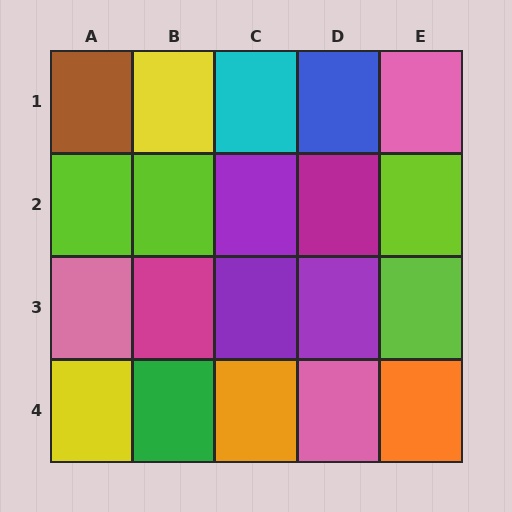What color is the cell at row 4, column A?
Yellow.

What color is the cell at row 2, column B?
Lime.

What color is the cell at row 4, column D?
Pink.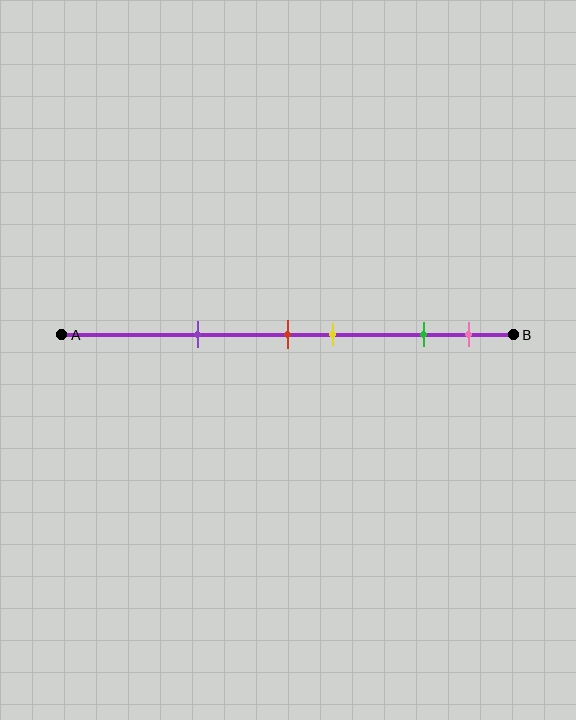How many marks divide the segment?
There are 5 marks dividing the segment.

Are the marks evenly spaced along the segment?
No, the marks are not evenly spaced.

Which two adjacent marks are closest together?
The red and yellow marks are the closest adjacent pair.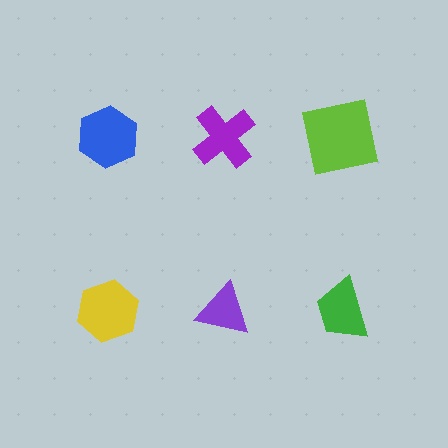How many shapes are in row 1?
3 shapes.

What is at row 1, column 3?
A lime square.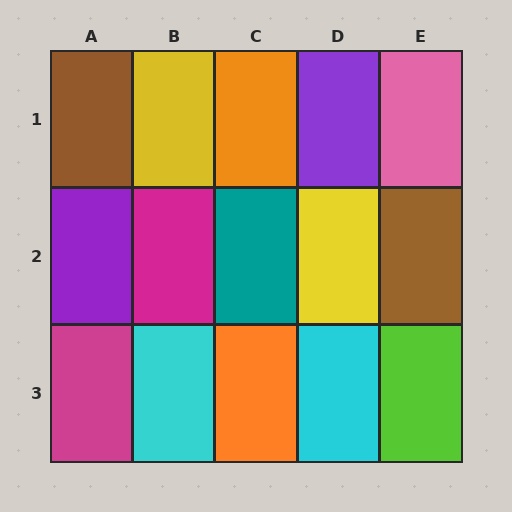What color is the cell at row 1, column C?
Orange.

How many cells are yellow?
2 cells are yellow.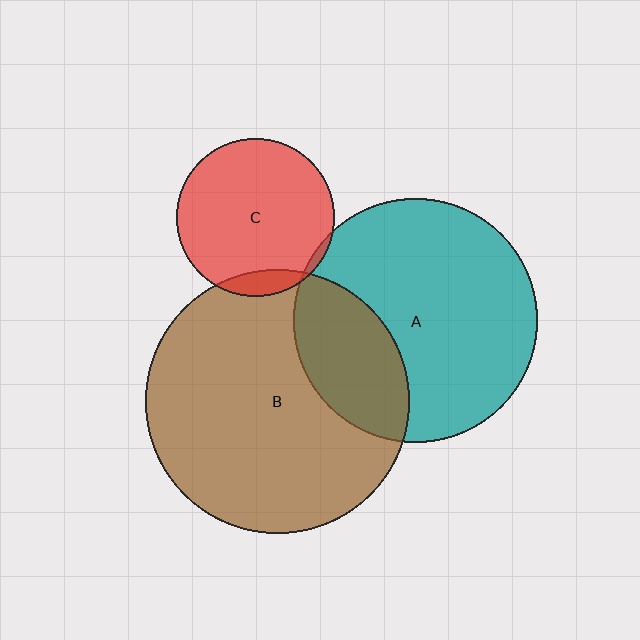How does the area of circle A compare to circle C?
Approximately 2.4 times.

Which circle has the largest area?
Circle B (brown).